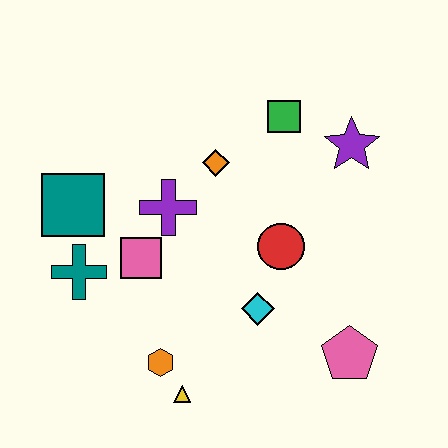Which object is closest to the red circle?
The cyan diamond is closest to the red circle.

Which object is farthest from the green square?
The yellow triangle is farthest from the green square.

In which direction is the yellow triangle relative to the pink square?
The yellow triangle is below the pink square.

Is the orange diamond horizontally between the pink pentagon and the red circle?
No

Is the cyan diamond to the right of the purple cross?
Yes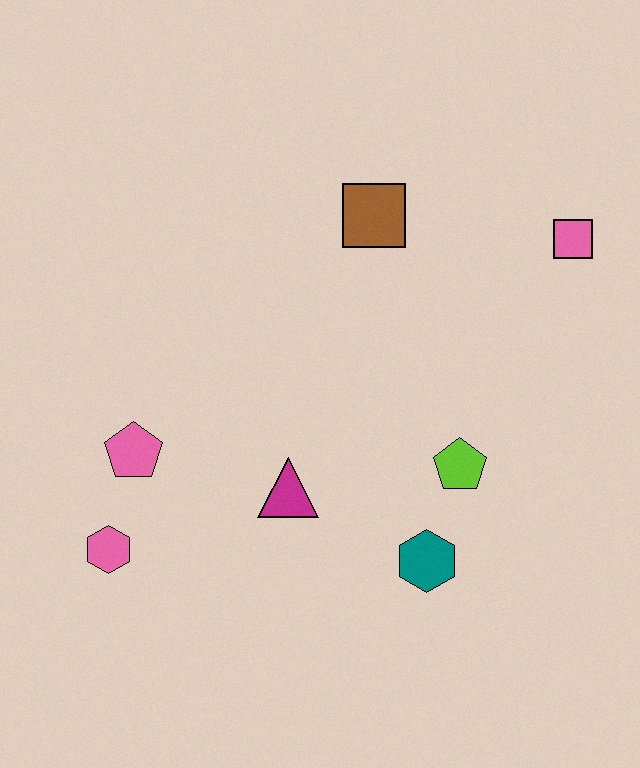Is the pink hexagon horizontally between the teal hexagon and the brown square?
No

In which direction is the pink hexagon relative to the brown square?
The pink hexagon is below the brown square.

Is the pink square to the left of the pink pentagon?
No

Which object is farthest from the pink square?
The pink hexagon is farthest from the pink square.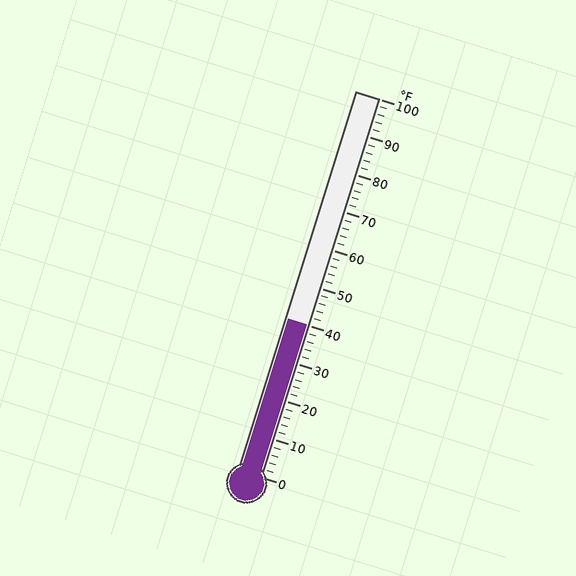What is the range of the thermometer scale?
The thermometer scale ranges from 0°F to 100°F.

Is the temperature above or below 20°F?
The temperature is above 20°F.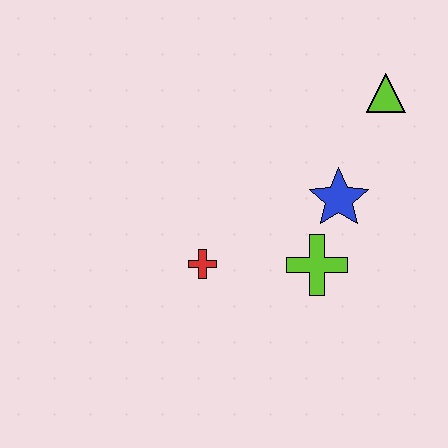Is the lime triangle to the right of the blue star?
Yes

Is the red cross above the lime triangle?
No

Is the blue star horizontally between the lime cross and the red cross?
No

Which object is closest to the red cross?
The lime cross is closest to the red cross.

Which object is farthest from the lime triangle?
The red cross is farthest from the lime triangle.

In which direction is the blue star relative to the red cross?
The blue star is to the right of the red cross.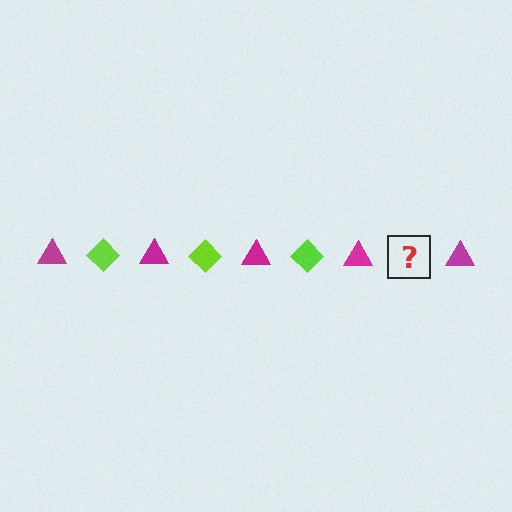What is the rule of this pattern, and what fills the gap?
The rule is that the pattern alternates between magenta triangle and lime diamond. The gap should be filled with a lime diamond.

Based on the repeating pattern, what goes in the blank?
The blank should be a lime diamond.